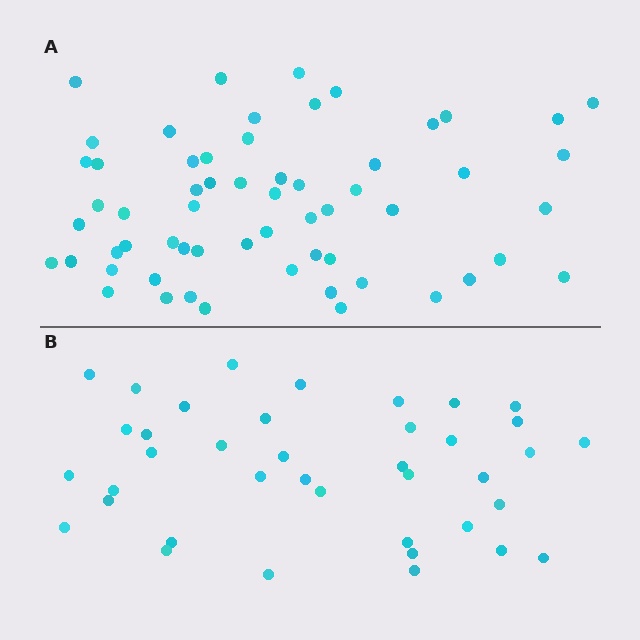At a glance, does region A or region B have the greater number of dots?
Region A (the top region) has more dots.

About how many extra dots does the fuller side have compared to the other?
Region A has approximately 20 more dots than region B.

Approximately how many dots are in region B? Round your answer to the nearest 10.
About 40 dots. (The exact count is 39, which rounds to 40.)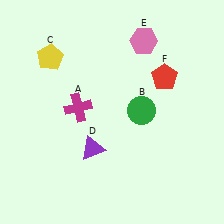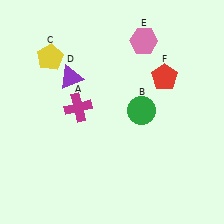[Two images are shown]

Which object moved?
The purple triangle (D) moved up.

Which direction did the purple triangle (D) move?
The purple triangle (D) moved up.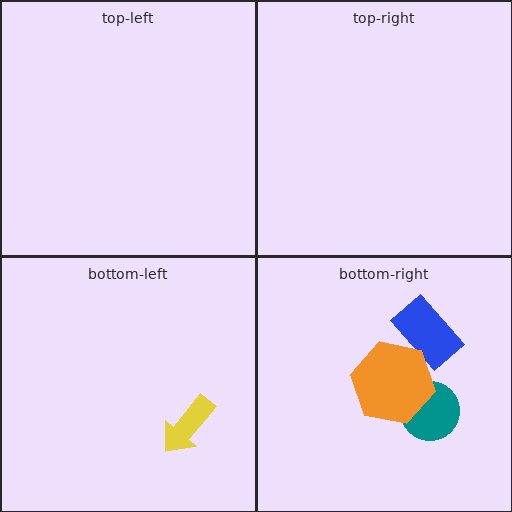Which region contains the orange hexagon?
The bottom-right region.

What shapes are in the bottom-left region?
The yellow arrow.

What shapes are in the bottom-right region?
The teal circle, the blue rectangle, the orange hexagon.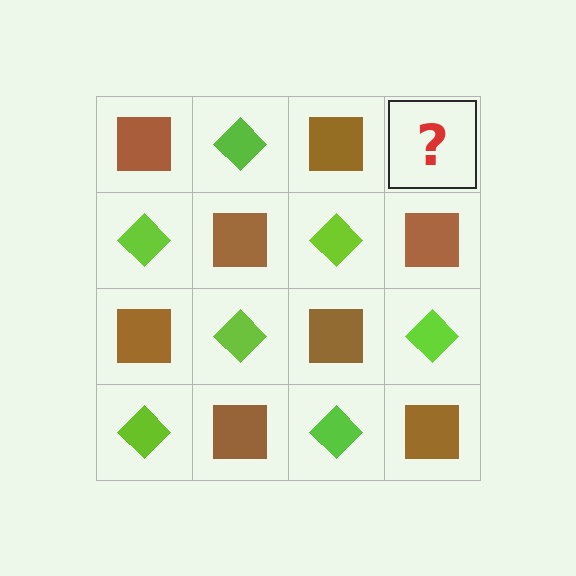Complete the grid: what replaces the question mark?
The question mark should be replaced with a lime diamond.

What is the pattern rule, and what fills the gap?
The rule is that it alternates brown square and lime diamond in a checkerboard pattern. The gap should be filled with a lime diamond.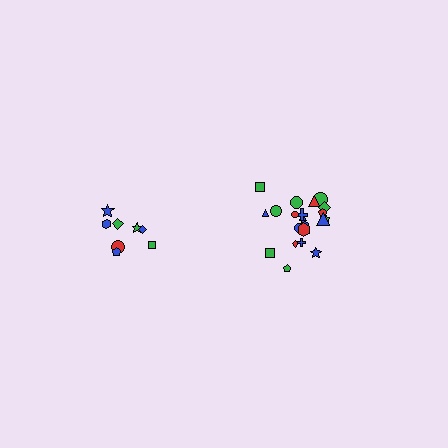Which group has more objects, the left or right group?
The right group.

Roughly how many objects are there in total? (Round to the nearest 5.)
Roughly 30 objects in total.